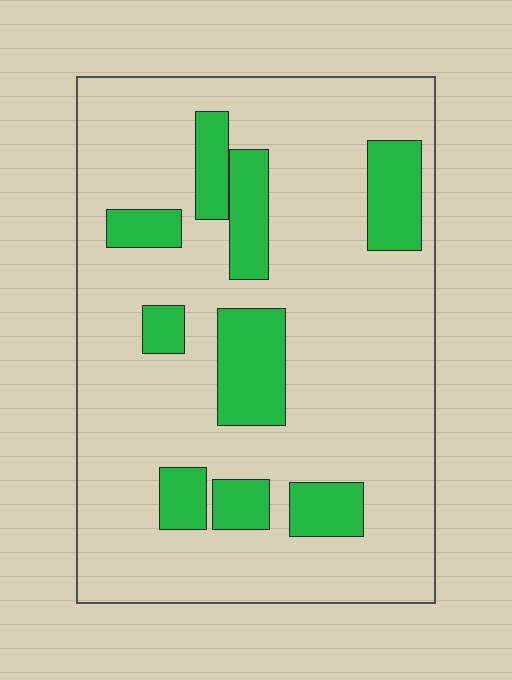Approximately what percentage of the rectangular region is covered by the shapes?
Approximately 20%.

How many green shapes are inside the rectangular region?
9.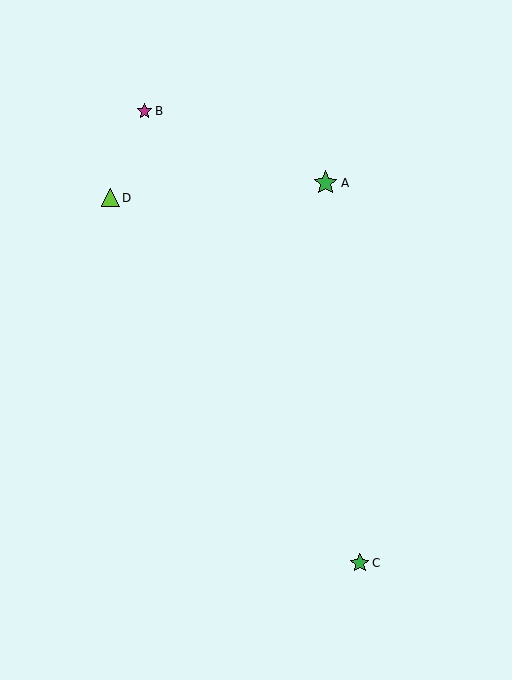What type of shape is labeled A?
Shape A is a green star.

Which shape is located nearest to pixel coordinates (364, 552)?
The green star (labeled C) at (360, 563) is nearest to that location.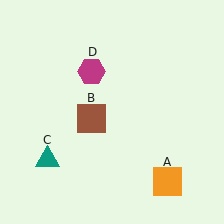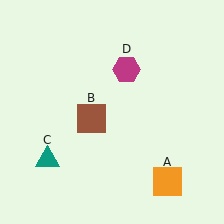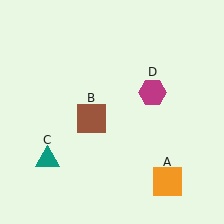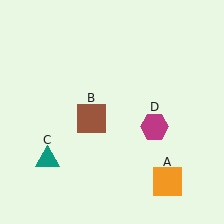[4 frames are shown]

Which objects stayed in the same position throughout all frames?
Orange square (object A) and brown square (object B) and teal triangle (object C) remained stationary.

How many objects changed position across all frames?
1 object changed position: magenta hexagon (object D).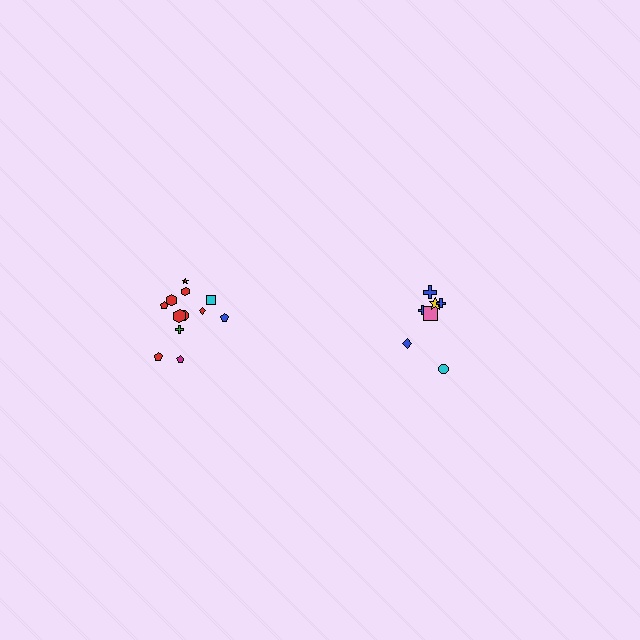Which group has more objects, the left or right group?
The left group.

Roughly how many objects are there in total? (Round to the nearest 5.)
Roughly 20 objects in total.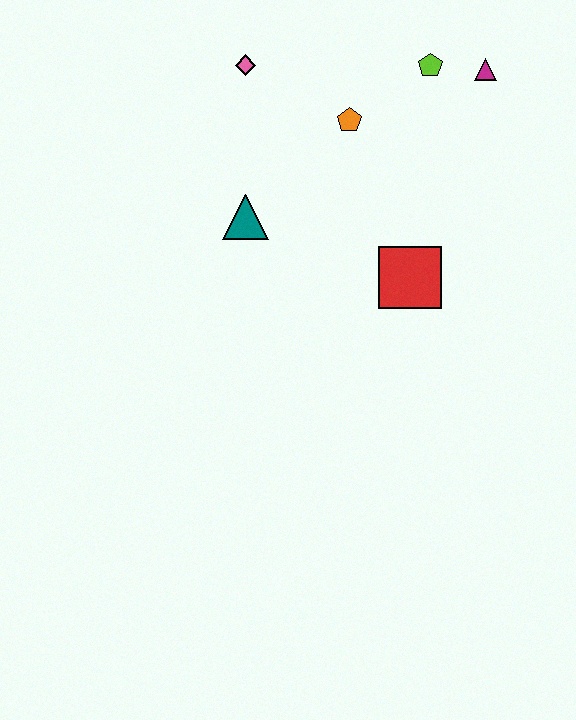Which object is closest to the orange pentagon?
The lime pentagon is closest to the orange pentagon.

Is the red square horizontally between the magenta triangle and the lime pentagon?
No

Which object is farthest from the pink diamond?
The red square is farthest from the pink diamond.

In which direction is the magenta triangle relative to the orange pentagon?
The magenta triangle is to the right of the orange pentagon.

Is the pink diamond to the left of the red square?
Yes